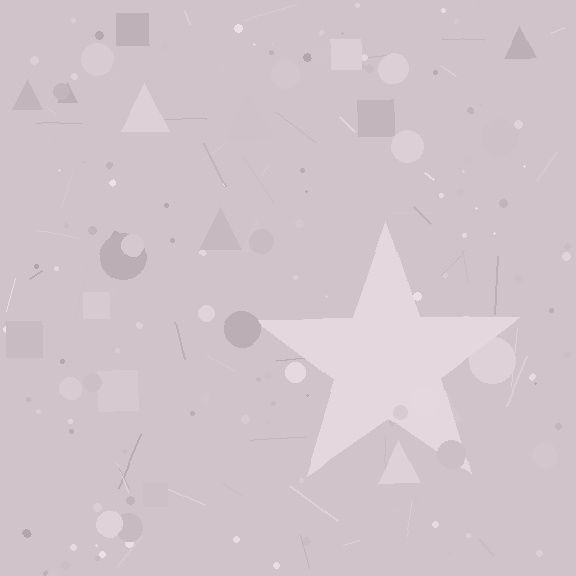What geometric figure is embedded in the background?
A star is embedded in the background.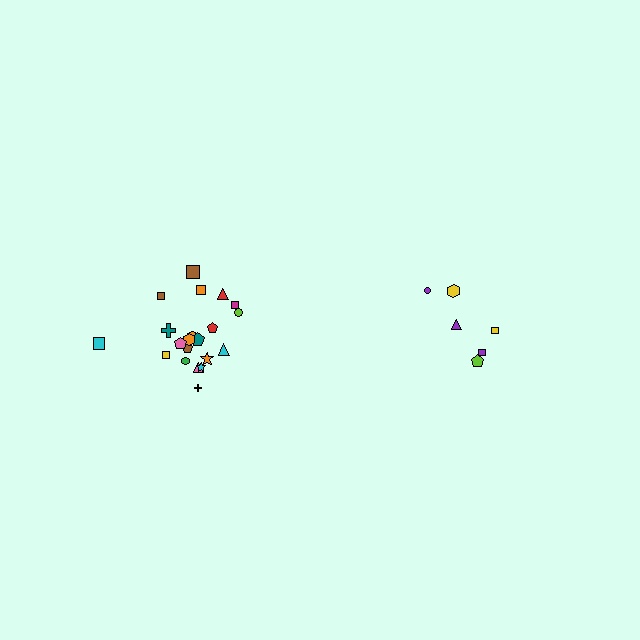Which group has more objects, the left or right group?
The left group.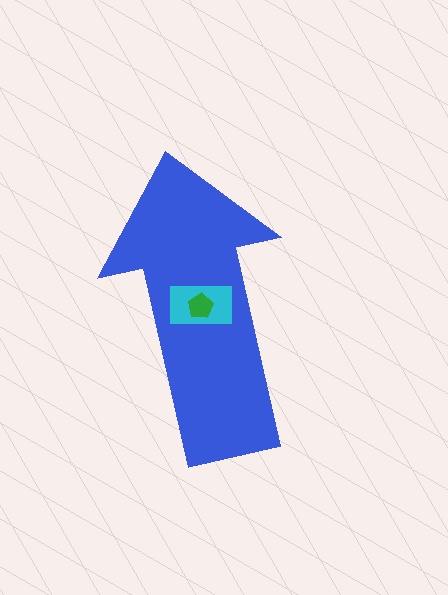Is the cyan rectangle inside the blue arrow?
Yes.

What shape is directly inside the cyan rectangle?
The green pentagon.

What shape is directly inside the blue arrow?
The cyan rectangle.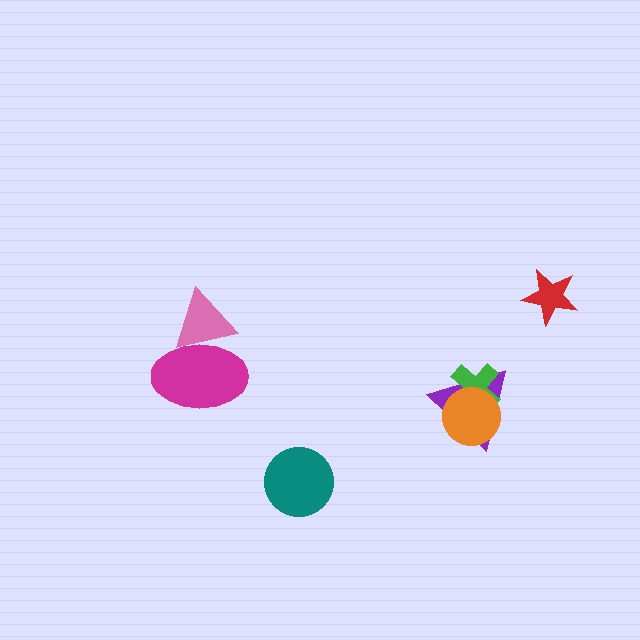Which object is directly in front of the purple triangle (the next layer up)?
The green cross is directly in front of the purple triangle.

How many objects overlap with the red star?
0 objects overlap with the red star.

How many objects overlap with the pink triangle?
1 object overlaps with the pink triangle.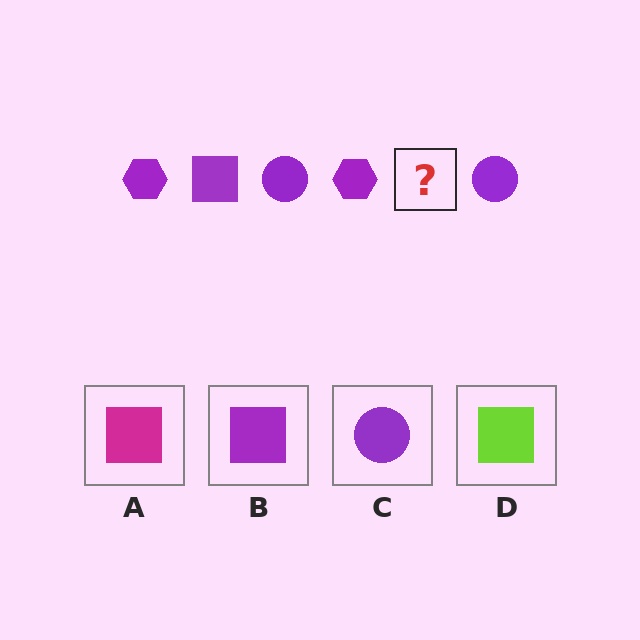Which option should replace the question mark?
Option B.